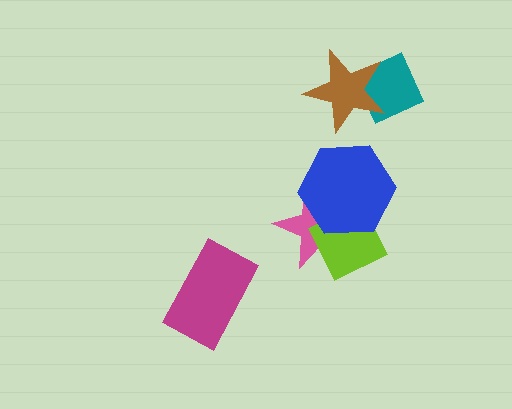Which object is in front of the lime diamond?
The blue hexagon is in front of the lime diamond.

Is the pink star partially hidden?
Yes, it is partially covered by another shape.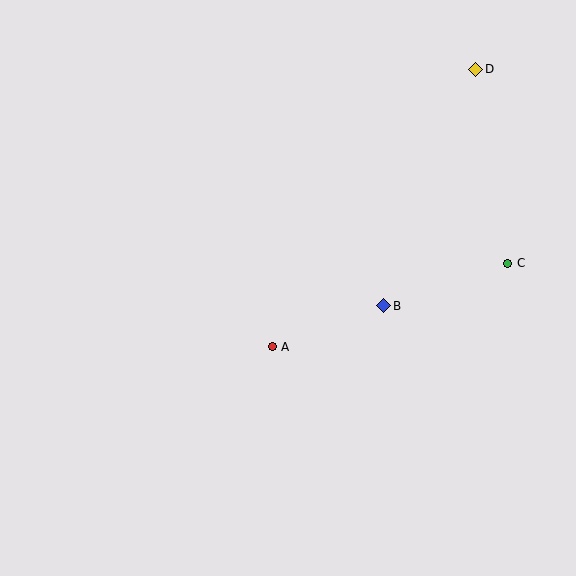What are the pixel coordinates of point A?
Point A is at (272, 347).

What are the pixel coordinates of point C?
Point C is at (508, 263).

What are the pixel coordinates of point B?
Point B is at (384, 306).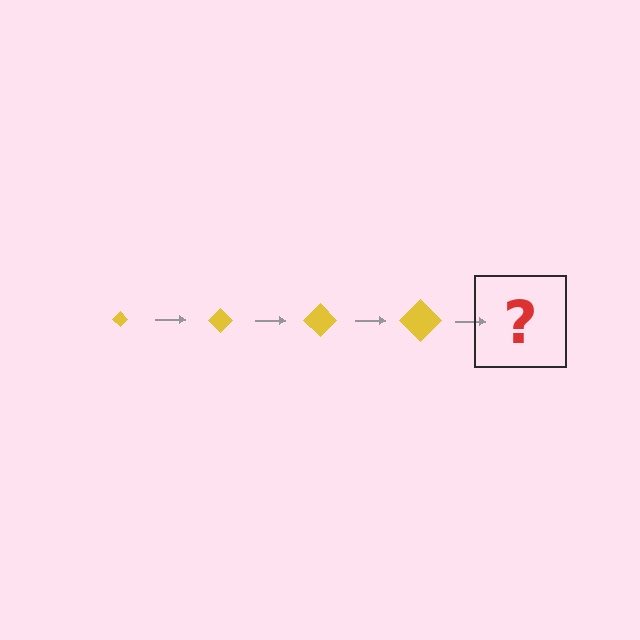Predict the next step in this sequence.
The next step is a yellow diamond, larger than the previous one.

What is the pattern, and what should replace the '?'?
The pattern is that the diamond gets progressively larger each step. The '?' should be a yellow diamond, larger than the previous one.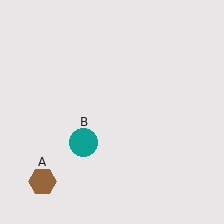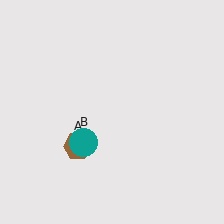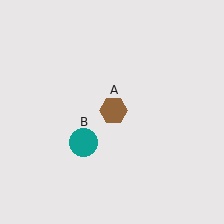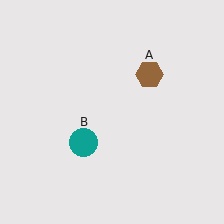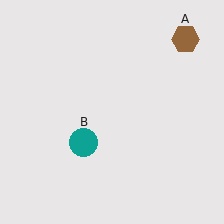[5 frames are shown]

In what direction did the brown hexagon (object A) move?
The brown hexagon (object A) moved up and to the right.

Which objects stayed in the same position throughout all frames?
Teal circle (object B) remained stationary.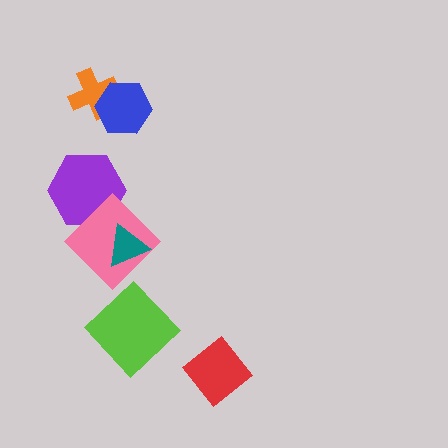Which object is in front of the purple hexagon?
The pink diamond is in front of the purple hexagon.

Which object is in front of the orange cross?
The blue hexagon is in front of the orange cross.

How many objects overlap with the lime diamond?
0 objects overlap with the lime diamond.